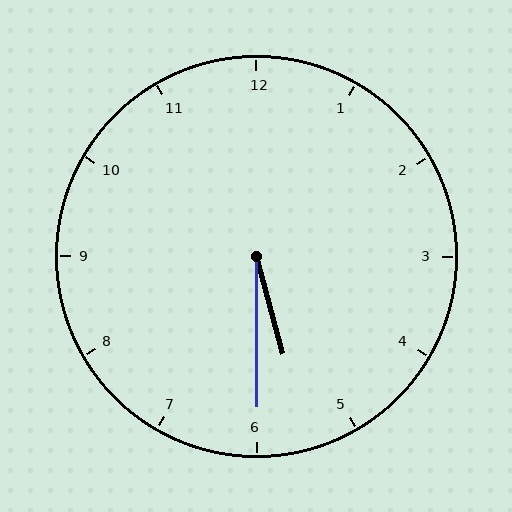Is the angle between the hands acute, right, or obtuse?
It is acute.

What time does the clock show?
5:30.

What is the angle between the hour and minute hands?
Approximately 15 degrees.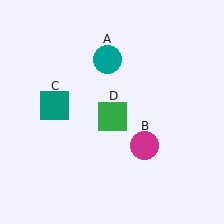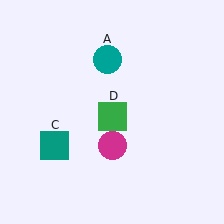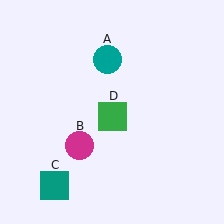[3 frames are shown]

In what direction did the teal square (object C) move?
The teal square (object C) moved down.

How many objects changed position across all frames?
2 objects changed position: magenta circle (object B), teal square (object C).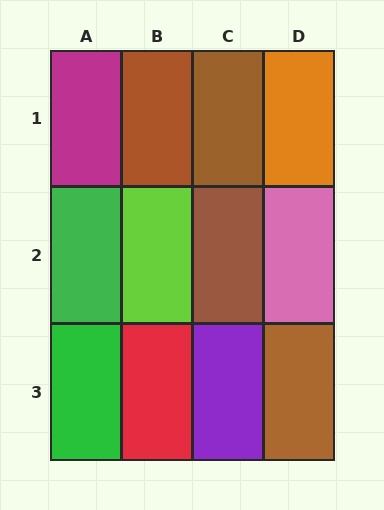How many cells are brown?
4 cells are brown.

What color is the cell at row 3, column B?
Red.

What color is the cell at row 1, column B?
Brown.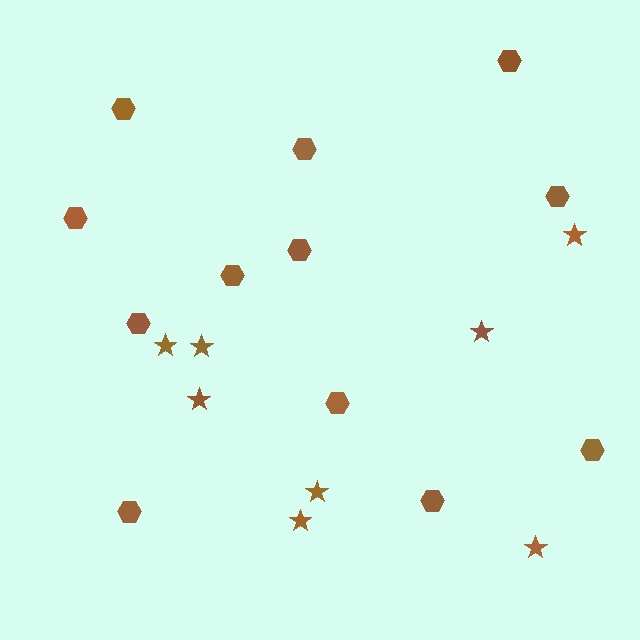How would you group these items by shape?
There are 2 groups: one group of hexagons (12) and one group of stars (8).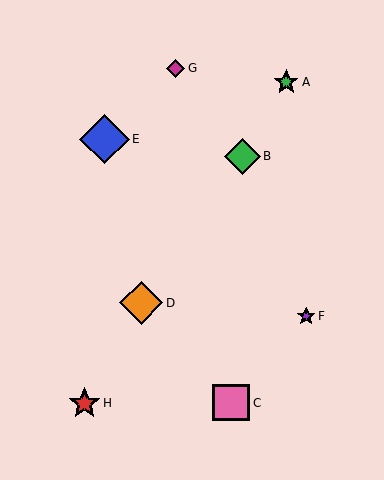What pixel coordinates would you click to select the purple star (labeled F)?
Click at (306, 316) to select the purple star F.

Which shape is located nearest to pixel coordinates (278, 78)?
The green star (labeled A) at (286, 82) is nearest to that location.